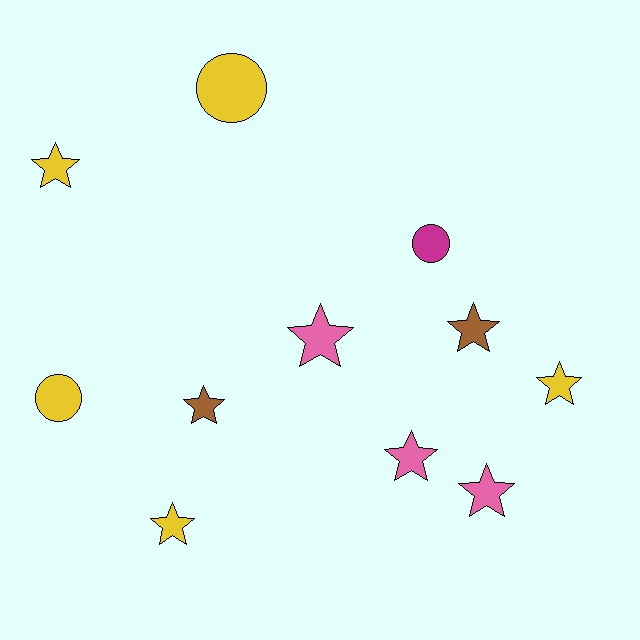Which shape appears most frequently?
Star, with 8 objects.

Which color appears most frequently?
Yellow, with 5 objects.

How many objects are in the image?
There are 11 objects.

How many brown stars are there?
There are 2 brown stars.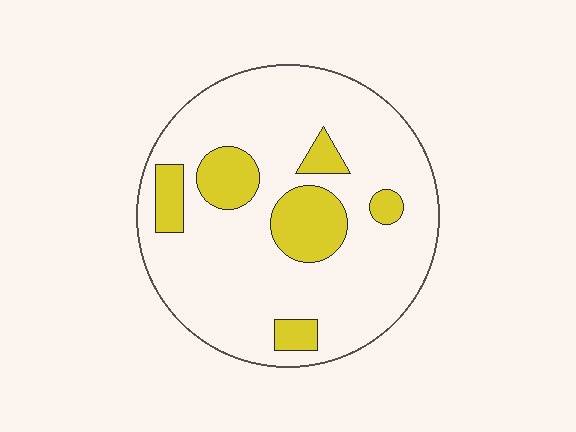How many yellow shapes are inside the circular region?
6.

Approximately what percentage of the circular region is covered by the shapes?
Approximately 20%.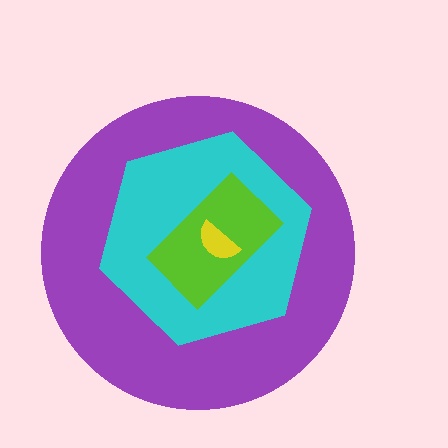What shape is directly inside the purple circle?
The cyan hexagon.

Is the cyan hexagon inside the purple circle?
Yes.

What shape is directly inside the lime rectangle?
The yellow semicircle.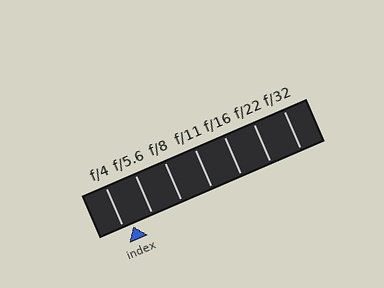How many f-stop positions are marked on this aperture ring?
There are 7 f-stop positions marked.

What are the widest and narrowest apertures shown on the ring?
The widest aperture shown is f/4 and the narrowest is f/32.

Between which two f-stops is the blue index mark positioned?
The index mark is between f/4 and f/5.6.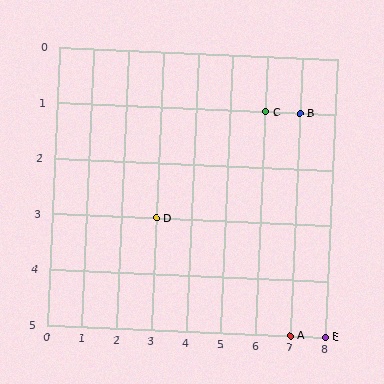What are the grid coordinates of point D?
Point D is at grid coordinates (3, 3).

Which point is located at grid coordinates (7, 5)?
Point A is at (7, 5).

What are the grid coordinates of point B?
Point B is at grid coordinates (7, 1).